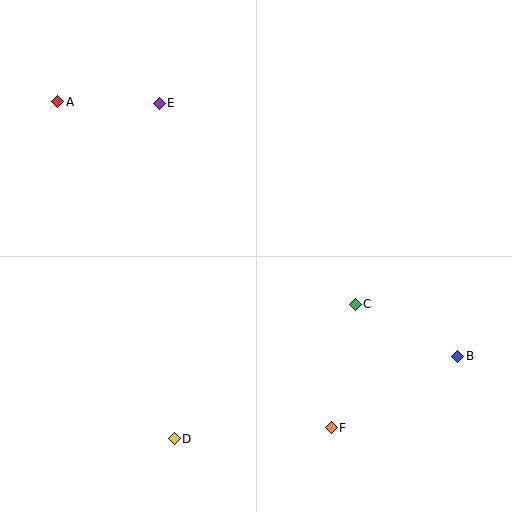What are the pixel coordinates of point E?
Point E is at (159, 103).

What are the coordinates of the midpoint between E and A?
The midpoint between E and A is at (108, 103).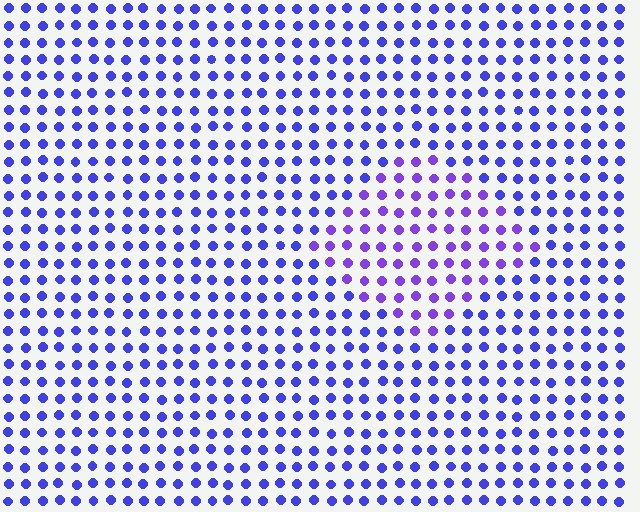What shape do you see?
I see a diamond.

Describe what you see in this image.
The image is filled with small blue elements in a uniform arrangement. A diamond-shaped region is visible where the elements are tinted to a slightly different hue, forming a subtle color boundary.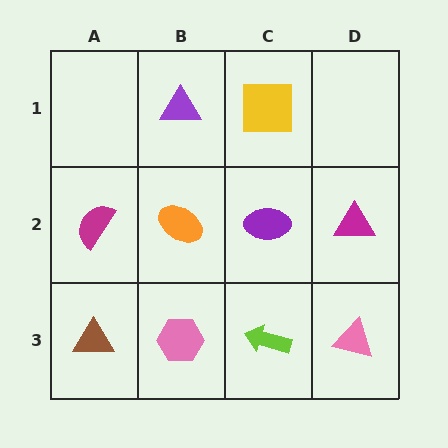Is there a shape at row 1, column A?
No, that cell is empty.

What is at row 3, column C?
A lime arrow.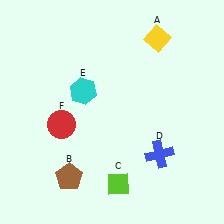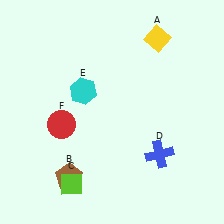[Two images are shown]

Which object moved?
The lime diamond (C) moved left.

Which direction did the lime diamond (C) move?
The lime diamond (C) moved left.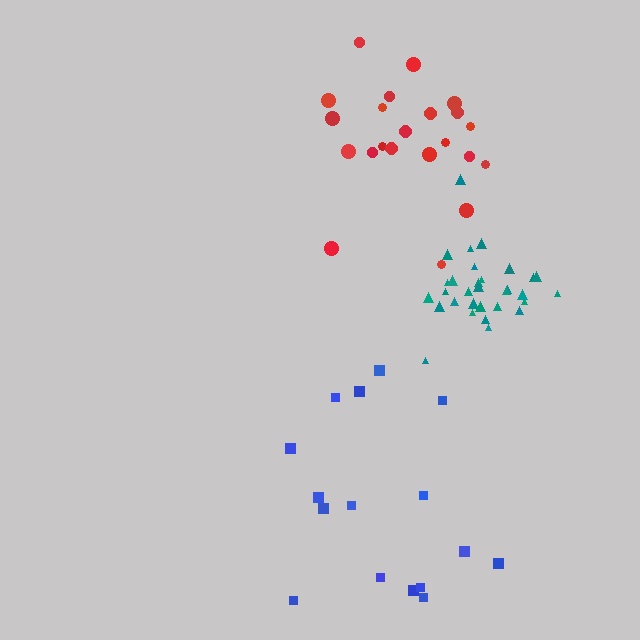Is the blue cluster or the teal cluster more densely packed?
Teal.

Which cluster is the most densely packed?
Teal.